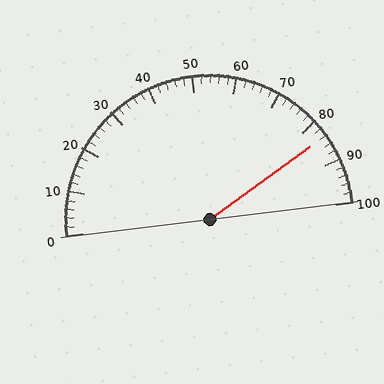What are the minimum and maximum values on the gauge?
The gauge ranges from 0 to 100.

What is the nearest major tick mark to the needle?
The nearest major tick mark is 80.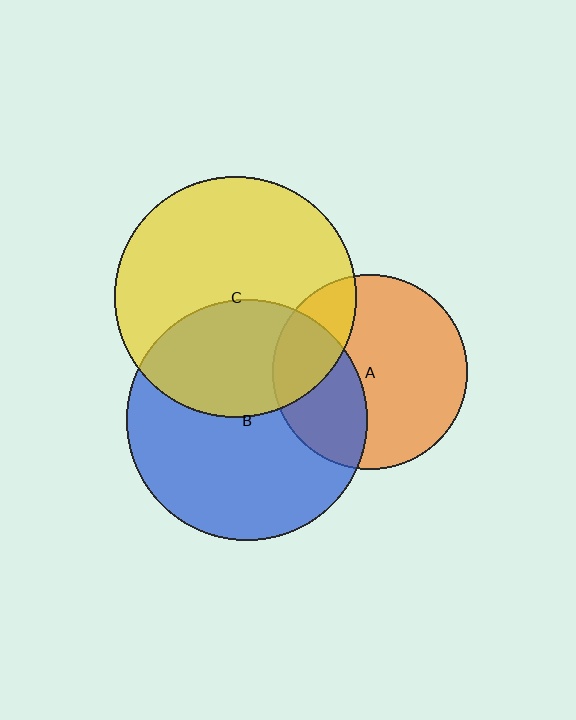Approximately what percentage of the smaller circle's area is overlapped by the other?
Approximately 40%.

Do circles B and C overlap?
Yes.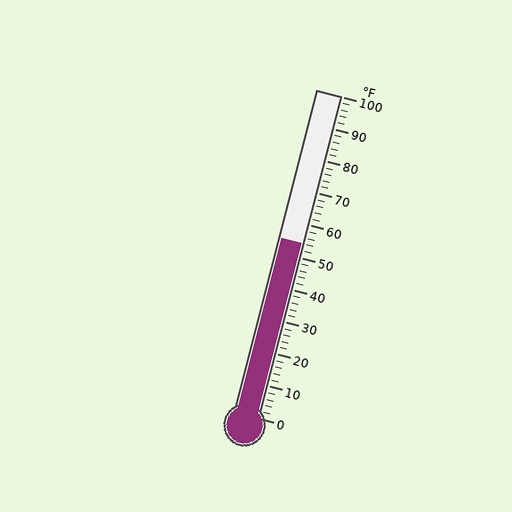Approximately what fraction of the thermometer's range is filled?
The thermometer is filled to approximately 55% of its range.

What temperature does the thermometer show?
The thermometer shows approximately 54°F.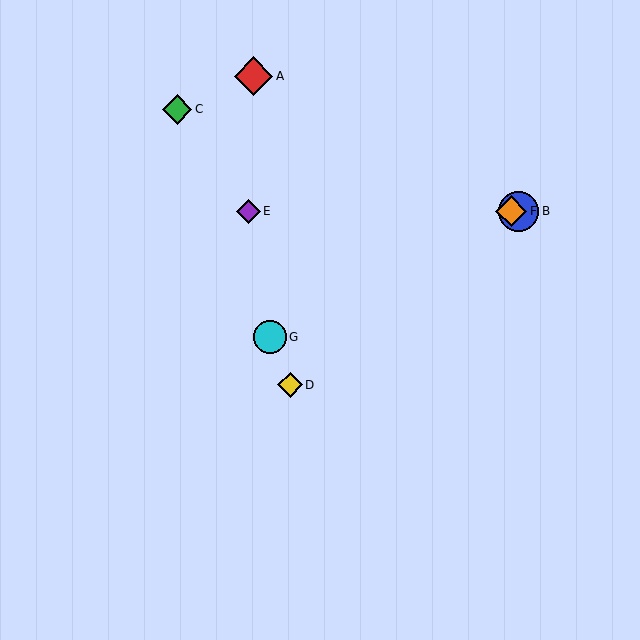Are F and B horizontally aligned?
Yes, both are at y≈211.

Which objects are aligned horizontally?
Objects B, E, F are aligned horizontally.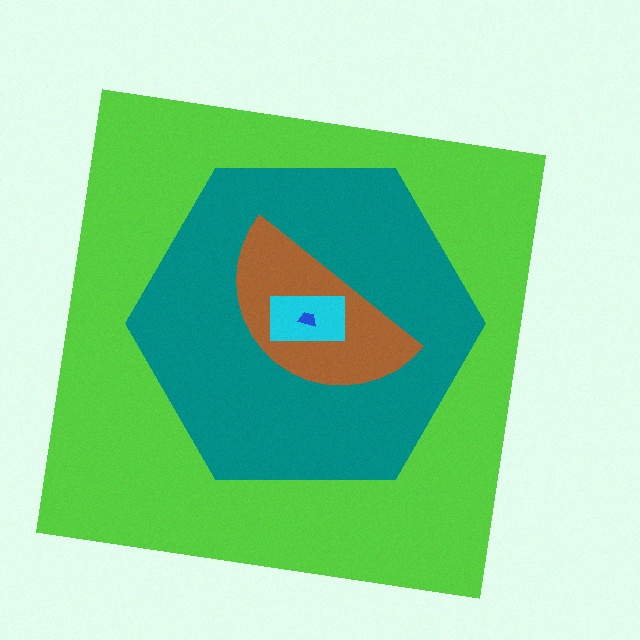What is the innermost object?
The blue trapezoid.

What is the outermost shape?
The lime square.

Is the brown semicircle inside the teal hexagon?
Yes.